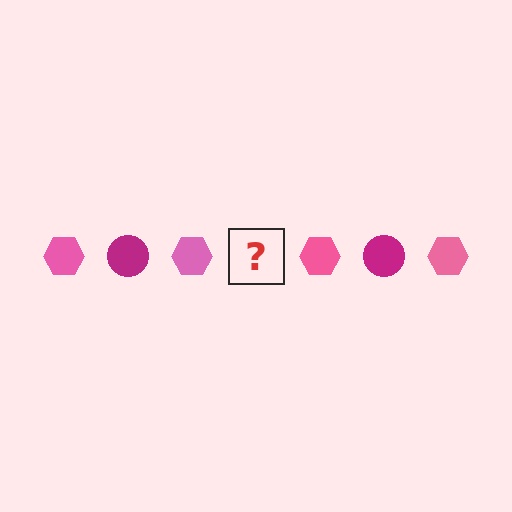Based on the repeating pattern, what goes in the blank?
The blank should be a magenta circle.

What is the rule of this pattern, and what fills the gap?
The rule is that the pattern alternates between pink hexagon and magenta circle. The gap should be filled with a magenta circle.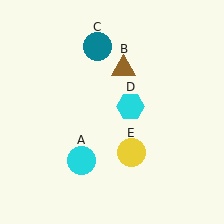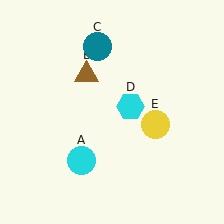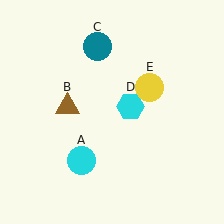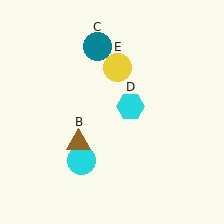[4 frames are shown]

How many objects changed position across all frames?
2 objects changed position: brown triangle (object B), yellow circle (object E).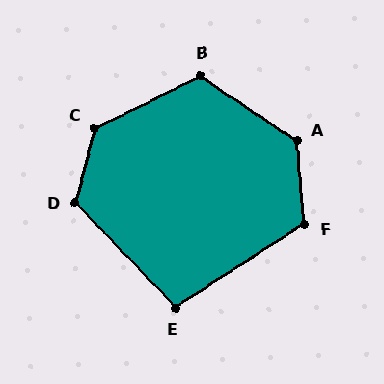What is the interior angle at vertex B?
Approximately 120 degrees (obtuse).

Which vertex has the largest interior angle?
C, at approximately 130 degrees.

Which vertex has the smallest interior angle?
E, at approximately 100 degrees.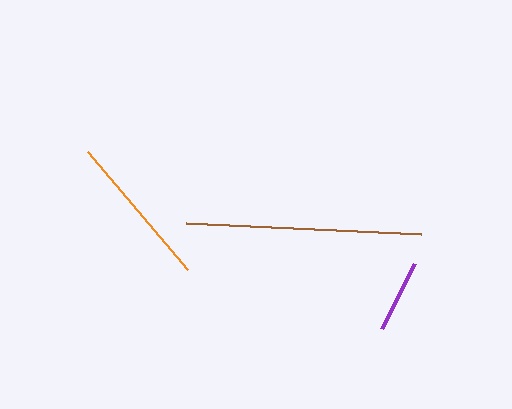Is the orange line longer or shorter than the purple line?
The orange line is longer than the purple line.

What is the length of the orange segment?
The orange segment is approximately 155 pixels long.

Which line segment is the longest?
The brown line is the longest at approximately 236 pixels.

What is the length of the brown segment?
The brown segment is approximately 236 pixels long.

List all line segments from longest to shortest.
From longest to shortest: brown, orange, purple.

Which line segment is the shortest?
The purple line is the shortest at approximately 73 pixels.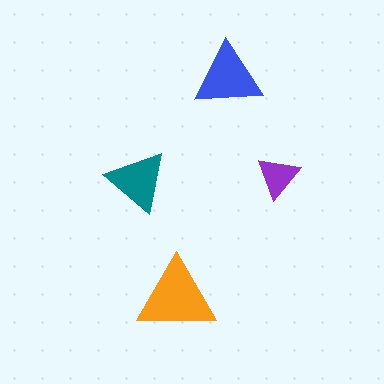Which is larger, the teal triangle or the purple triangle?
The teal one.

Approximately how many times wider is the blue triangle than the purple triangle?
About 1.5 times wider.